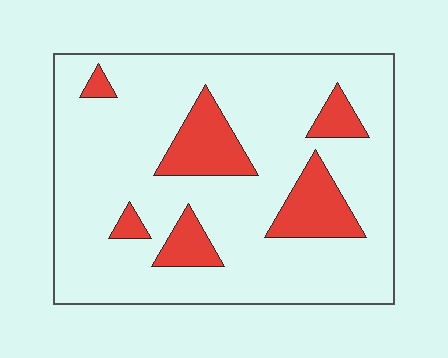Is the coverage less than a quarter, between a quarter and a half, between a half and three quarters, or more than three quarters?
Less than a quarter.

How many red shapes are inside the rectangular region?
6.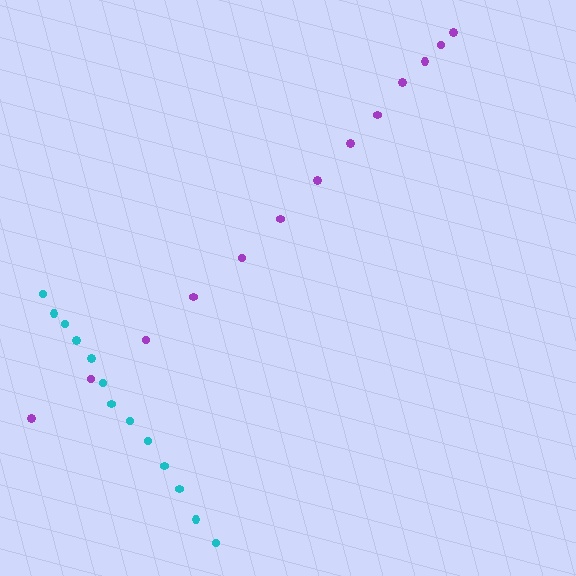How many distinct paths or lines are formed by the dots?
There are 2 distinct paths.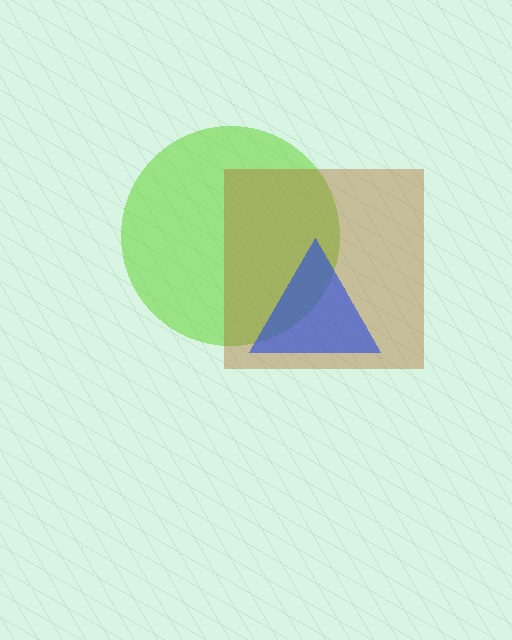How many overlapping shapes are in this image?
There are 3 overlapping shapes in the image.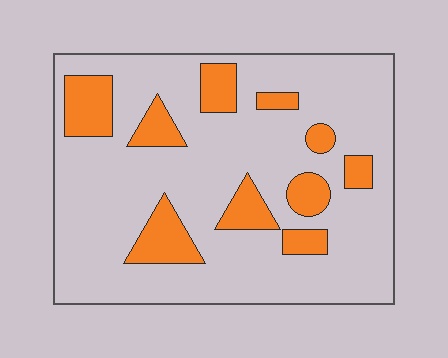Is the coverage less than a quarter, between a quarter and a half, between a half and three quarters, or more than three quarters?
Less than a quarter.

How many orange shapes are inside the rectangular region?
10.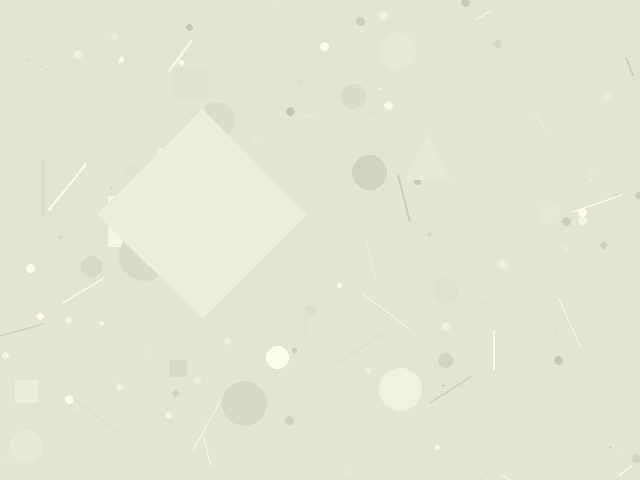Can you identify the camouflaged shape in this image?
The camouflaged shape is a diamond.